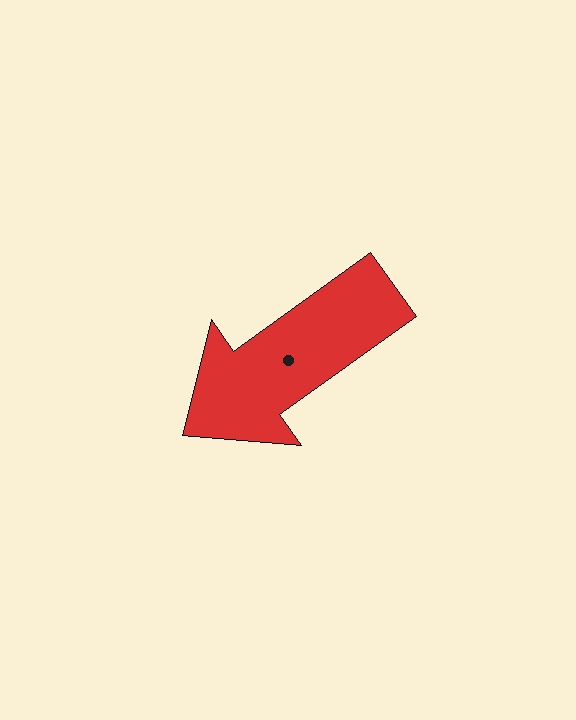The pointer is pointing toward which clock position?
Roughly 8 o'clock.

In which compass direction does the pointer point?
Southwest.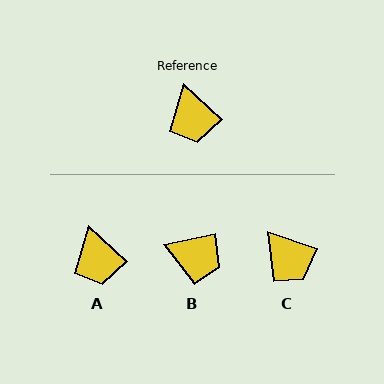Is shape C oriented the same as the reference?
No, it is off by about 23 degrees.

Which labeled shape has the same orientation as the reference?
A.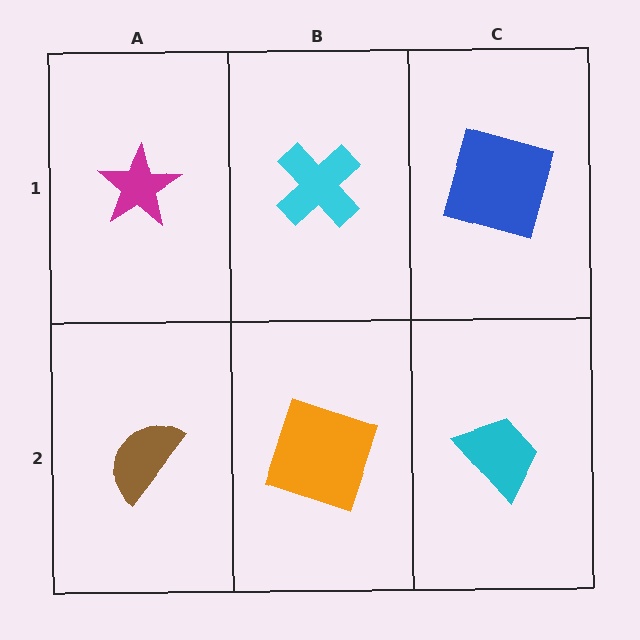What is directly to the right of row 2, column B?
A cyan trapezoid.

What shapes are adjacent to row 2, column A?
A magenta star (row 1, column A), an orange square (row 2, column B).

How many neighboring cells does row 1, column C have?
2.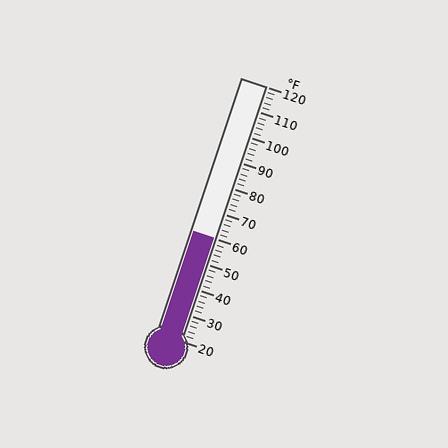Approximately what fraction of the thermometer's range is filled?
The thermometer is filled to approximately 40% of its range.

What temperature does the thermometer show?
The thermometer shows approximately 60°F.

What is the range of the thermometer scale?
The thermometer scale ranges from 20°F to 120°F.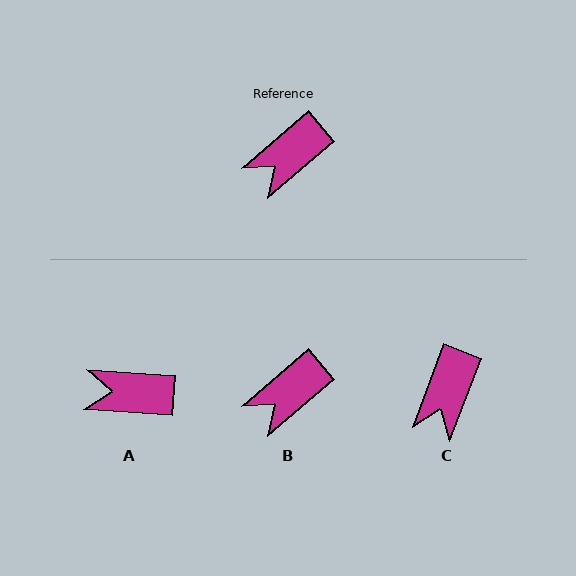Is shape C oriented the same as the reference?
No, it is off by about 29 degrees.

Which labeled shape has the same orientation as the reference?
B.